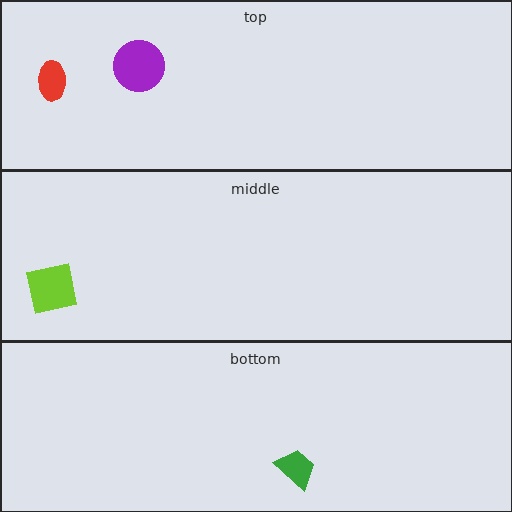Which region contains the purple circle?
The top region.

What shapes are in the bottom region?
The green trapezoid.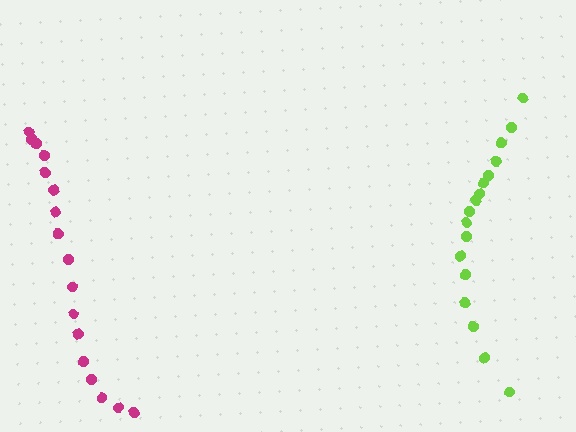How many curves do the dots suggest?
There are 2 distinct paths.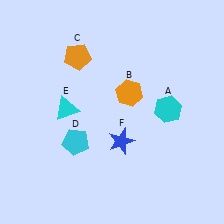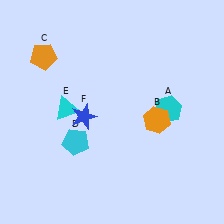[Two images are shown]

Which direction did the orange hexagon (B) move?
The orange hexagon (B) moved right.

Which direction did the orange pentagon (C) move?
The orange pentagon (C) moved left.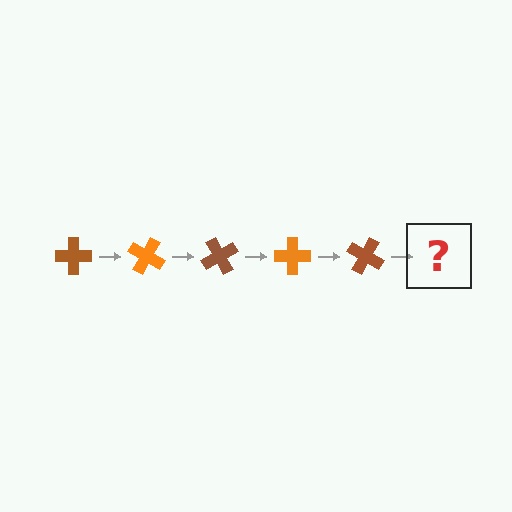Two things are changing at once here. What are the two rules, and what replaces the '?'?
The two rules are that it rotates 30 degrees each step and the color cycles through brown and orange. The '?' should be an orange cross, rotated 150 degrees from the start.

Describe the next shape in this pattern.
It should be an orange cross, rotated 150 degrees from the start.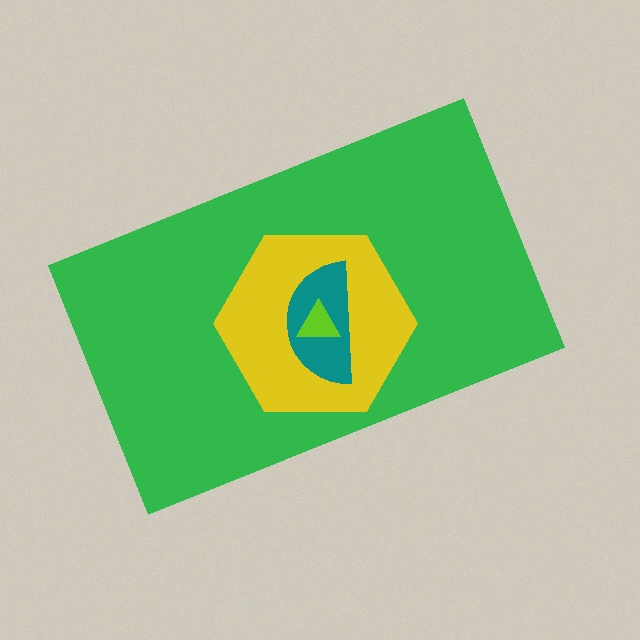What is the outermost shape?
The green rectangle.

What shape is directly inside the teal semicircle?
The lime triangle.